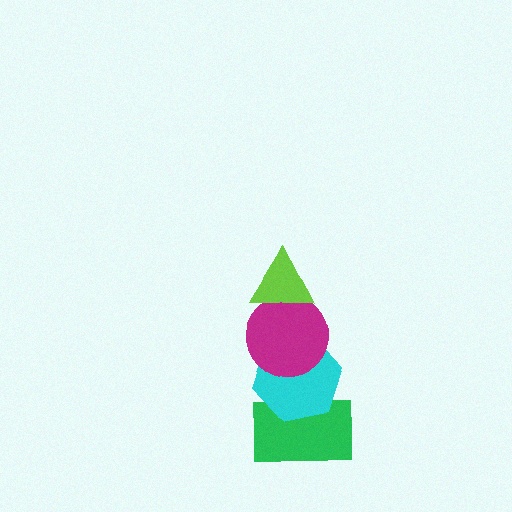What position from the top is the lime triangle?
The lime triangle is 1st from the top.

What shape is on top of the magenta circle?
The lime triangle is on top of the magenta circle.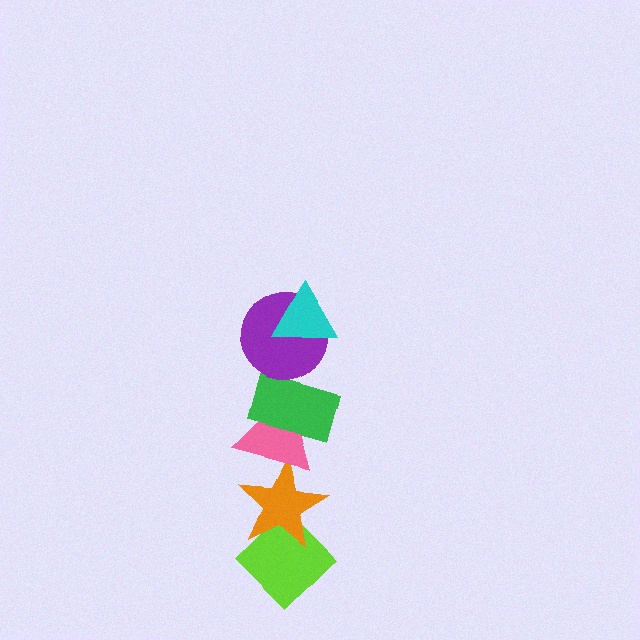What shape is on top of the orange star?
The pink triangle is on top of the orange star.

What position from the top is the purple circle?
The purple circle is 2nd from the top.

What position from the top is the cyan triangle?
The cyan triangle is 1st from the top.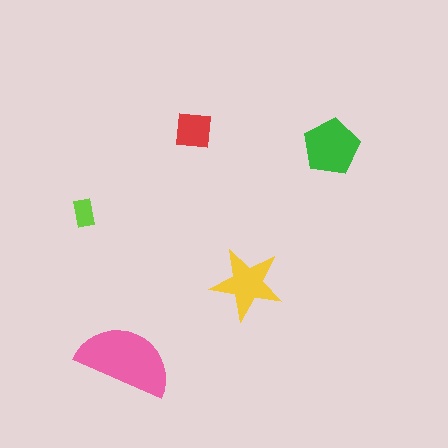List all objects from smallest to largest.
The lime rectangle, the red square, the yellow star, the green pentagon, the pink semicircle.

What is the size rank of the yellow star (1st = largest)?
3rd.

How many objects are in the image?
There are 5 objects in the image.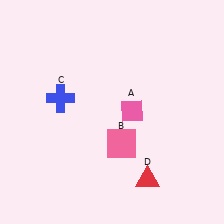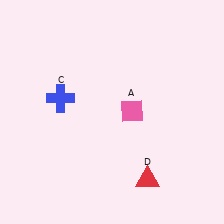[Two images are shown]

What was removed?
The pink square (B) was removed in Image 2.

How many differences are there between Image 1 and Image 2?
There is 1 difference between the two images.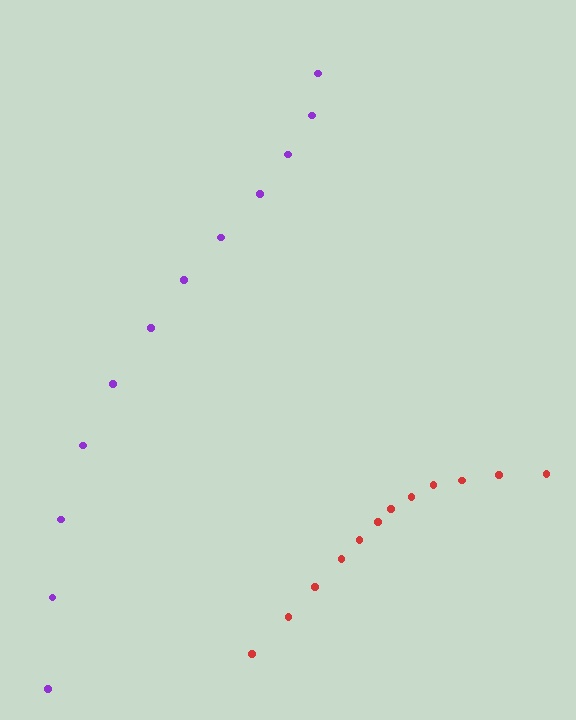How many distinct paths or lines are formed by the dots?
There are 2 distinct paths.